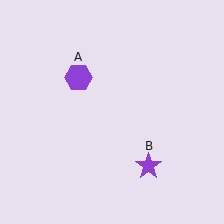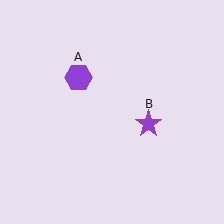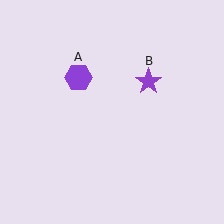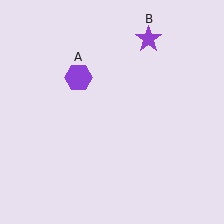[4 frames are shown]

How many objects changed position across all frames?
1 object changed position: purple star (object B).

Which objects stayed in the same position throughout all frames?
Purple hexagon (object A) remained stationary.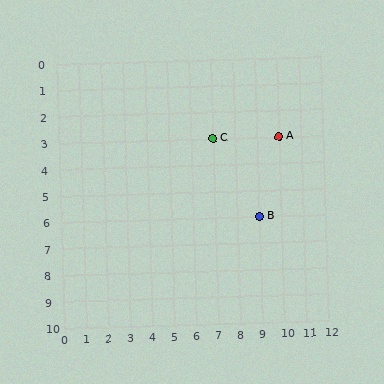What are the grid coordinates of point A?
Point A is at grid coordinates (10, 3).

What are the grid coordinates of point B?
Point B is at grid coordinates (9, 6).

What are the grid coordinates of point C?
Point C is at grid coordinates (7, 3).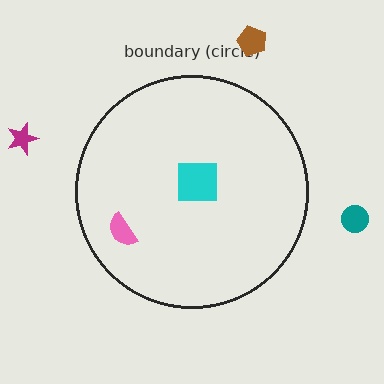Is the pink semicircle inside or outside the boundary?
Inside.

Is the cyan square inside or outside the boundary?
Inside.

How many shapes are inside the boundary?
2 inside, 3 outside.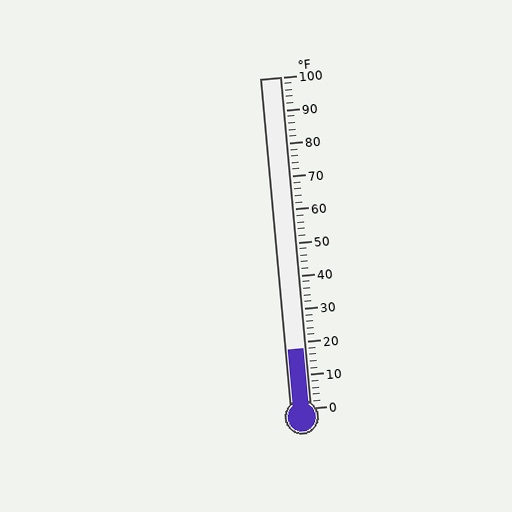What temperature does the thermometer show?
The thermometer shows approximately 18°F.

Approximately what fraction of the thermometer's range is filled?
The thermometer is filled to approximately 20% of its range.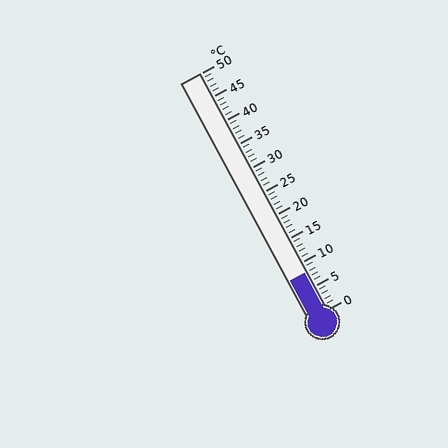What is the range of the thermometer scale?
The thermometer scale ranges from 0°C to 50°C.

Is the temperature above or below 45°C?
The temperature is below 45°C.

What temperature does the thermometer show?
The thermometer shows approximately 8°C.